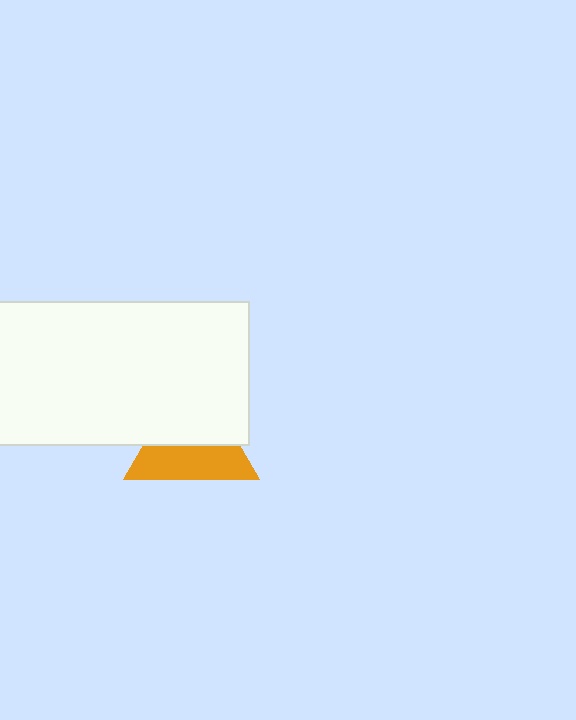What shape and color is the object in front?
The object in front is a white rectangle.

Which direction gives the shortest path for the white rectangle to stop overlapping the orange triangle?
Moving up gives the shortest separation.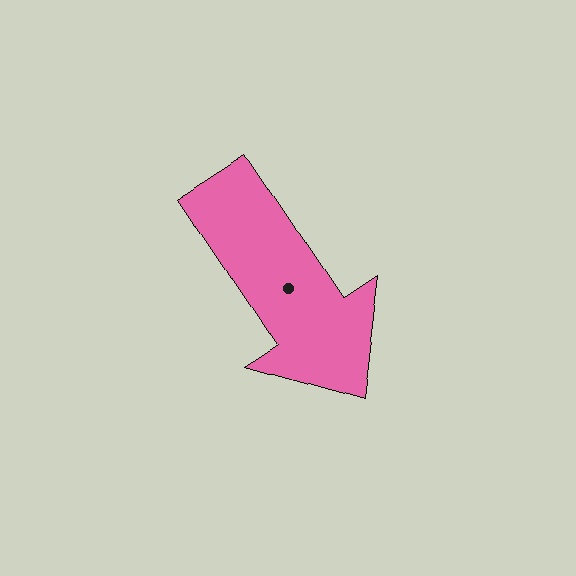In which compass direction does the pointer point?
Southeast.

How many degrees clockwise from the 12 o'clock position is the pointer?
Approximately 147 degrees.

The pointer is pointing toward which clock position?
Roughly 5 o'clock.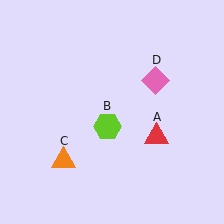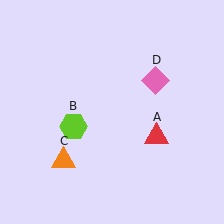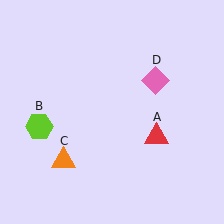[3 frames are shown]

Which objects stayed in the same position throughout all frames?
Red triangle (object A) and orange triangle (object C) and pink diamond (object D) remained stationary.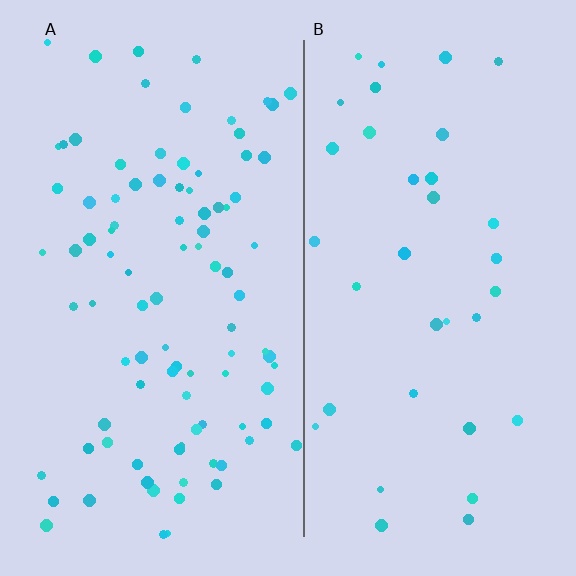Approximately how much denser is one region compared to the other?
Approximately 2.6× — region A over region B.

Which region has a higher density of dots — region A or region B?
A (the left).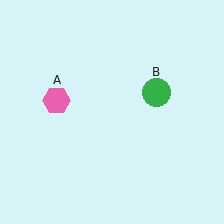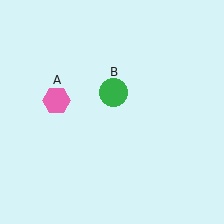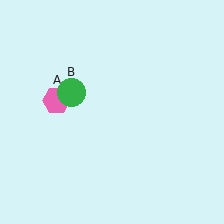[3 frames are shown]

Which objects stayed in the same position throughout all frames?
Pink hexagon (object A) remained stationary.